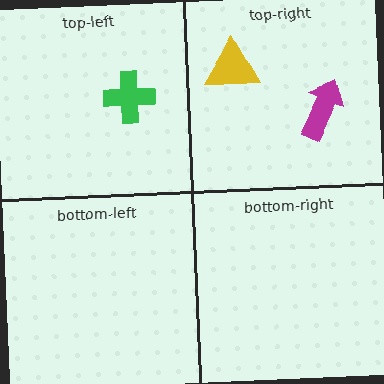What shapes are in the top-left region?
The green cross.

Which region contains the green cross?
The top-left region.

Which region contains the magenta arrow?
The top-right region.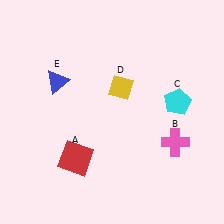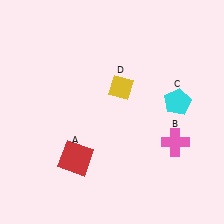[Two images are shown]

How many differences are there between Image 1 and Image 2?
There is 1 difference between the two images.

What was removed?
The blue triangle (E) was removed in Image 2.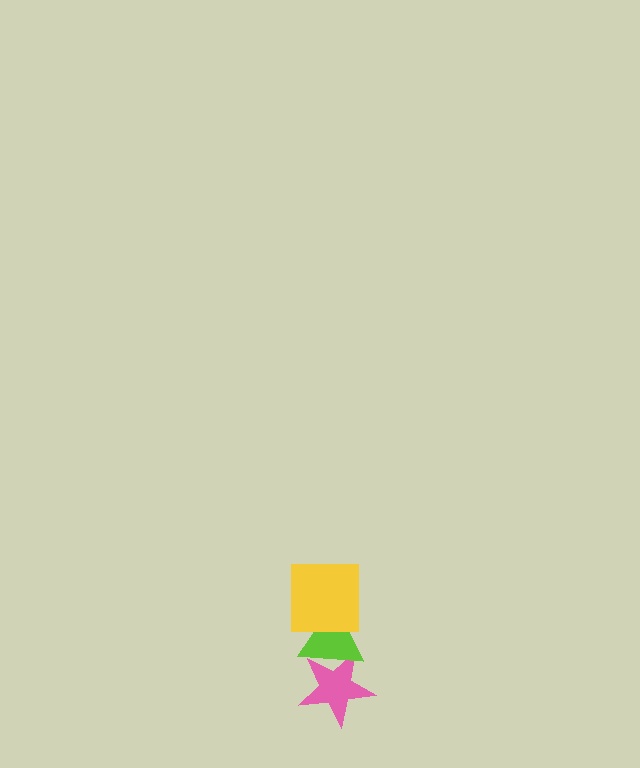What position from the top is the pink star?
The pink star is 3rd from the top.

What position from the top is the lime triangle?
The lime triangle is 2nd from the top.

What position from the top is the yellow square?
The yellow square is 1st from the top.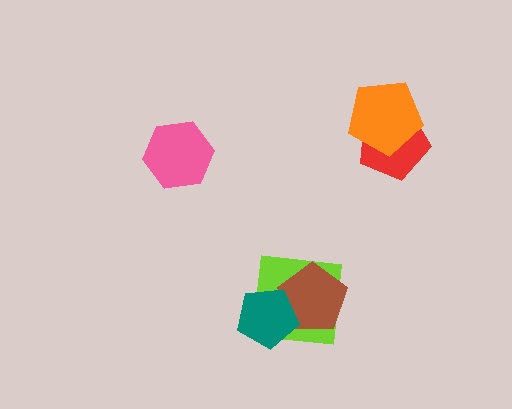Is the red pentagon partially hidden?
Yes, it is partially covered by another shape.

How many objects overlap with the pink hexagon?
0 objects overlap with the pink hexagon.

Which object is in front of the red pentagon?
The orange pentagon is in front of the red pentagon.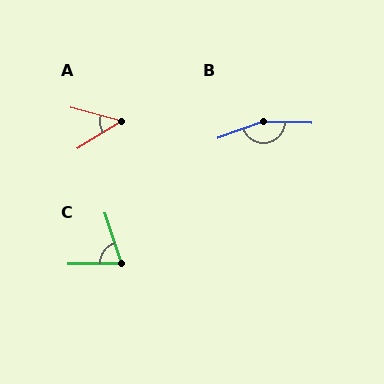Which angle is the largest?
B, at approximately 158 degrees.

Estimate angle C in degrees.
Approximately 72 degrees.